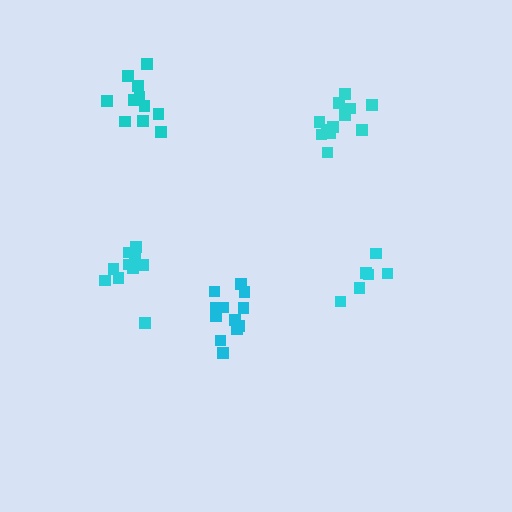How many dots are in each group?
Group 1: 6 dots, Group 2: 10 dots, Group 3: 11 dots, Group 4: 12 dots, Group 5: 12 dots (51 total).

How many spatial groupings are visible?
There are 5 spatial groupings.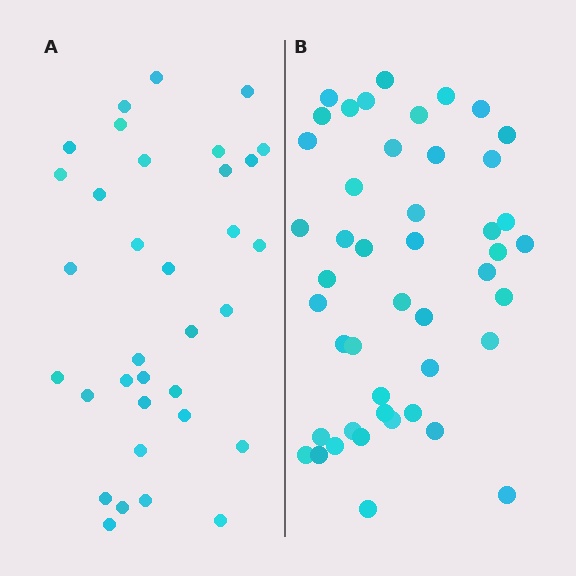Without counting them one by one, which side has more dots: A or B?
Region B (the right region) has more dots.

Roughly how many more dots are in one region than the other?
Region B has roughly 12 or so more dots than region A.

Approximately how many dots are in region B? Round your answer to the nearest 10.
About 50 dots. (The exact count is 46, which rounds to 50.)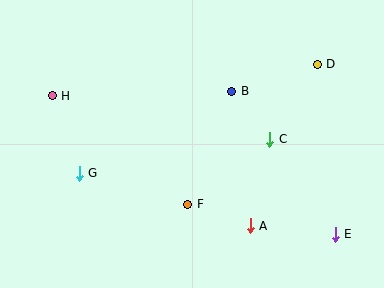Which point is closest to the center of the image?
Point F at (188, 204) is closest to the center.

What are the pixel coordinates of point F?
Point F is at (188, 204).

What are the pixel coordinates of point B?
Point B is at (232, 91).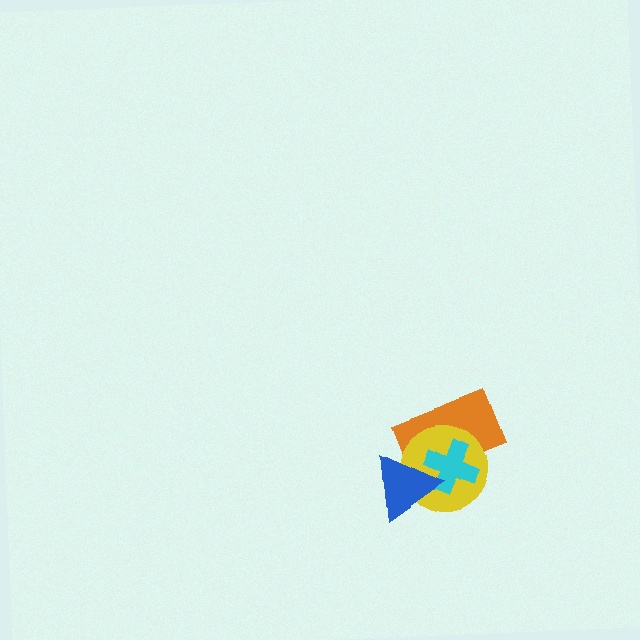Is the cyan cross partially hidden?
Yes, it is partially covered by another shape.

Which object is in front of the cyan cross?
The blue triangle is in front of the cyan cross.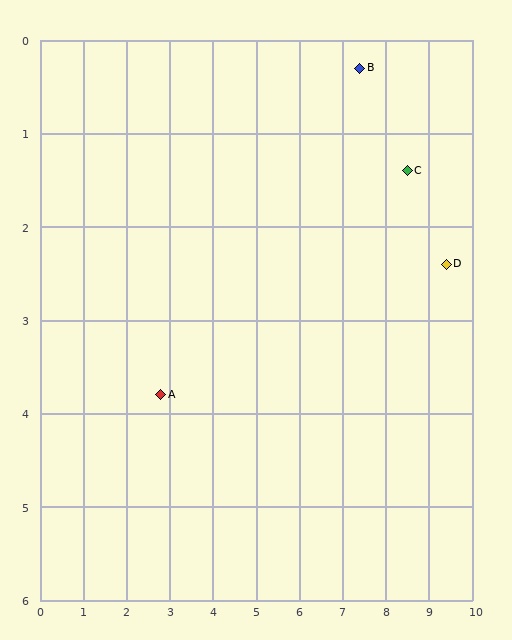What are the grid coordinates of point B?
Point B is at approximately (7.4, 0.3).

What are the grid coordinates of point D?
Point D is at approximately (9.4, 2.4).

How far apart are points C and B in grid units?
Points C and B are about 1.6 grid units apart.